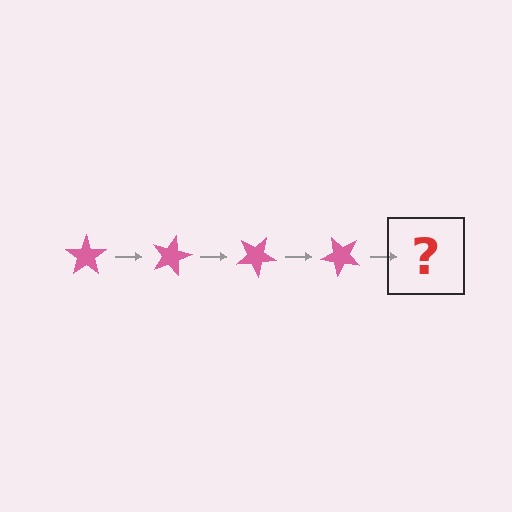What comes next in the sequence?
The next element should be a pink star rotated 60 degrees.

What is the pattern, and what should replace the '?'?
The pattern is that the star rotates 15 degrees each step. The '?' should be a pink star rotated 60 degrees.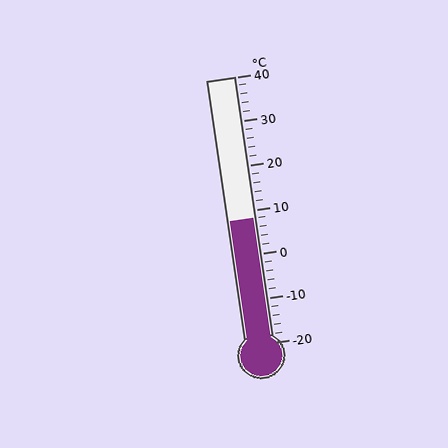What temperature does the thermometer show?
The thermometer shows approximately 8°C.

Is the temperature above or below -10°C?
The temperature is above -10°C.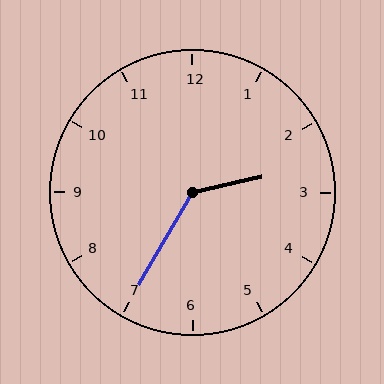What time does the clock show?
2:35.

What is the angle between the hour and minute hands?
Approximately 132 degrees.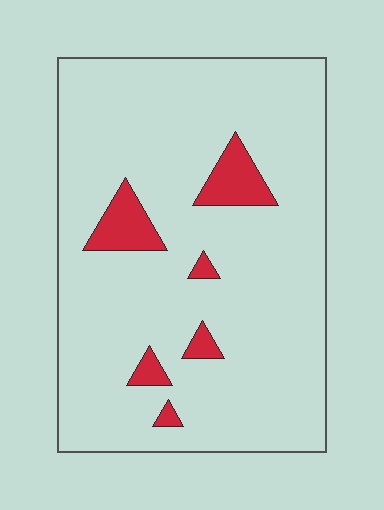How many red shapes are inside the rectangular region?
6.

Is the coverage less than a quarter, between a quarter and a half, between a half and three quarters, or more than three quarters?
Less than a quarter.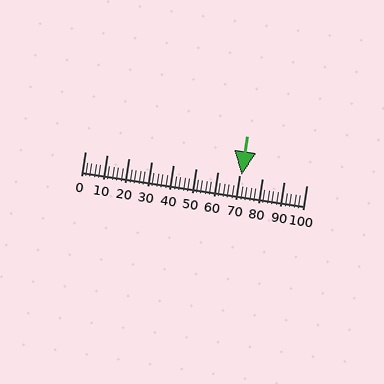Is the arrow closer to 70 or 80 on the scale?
The arrow is closer to 70.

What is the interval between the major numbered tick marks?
The major tick marks are spaced 10 units apart.